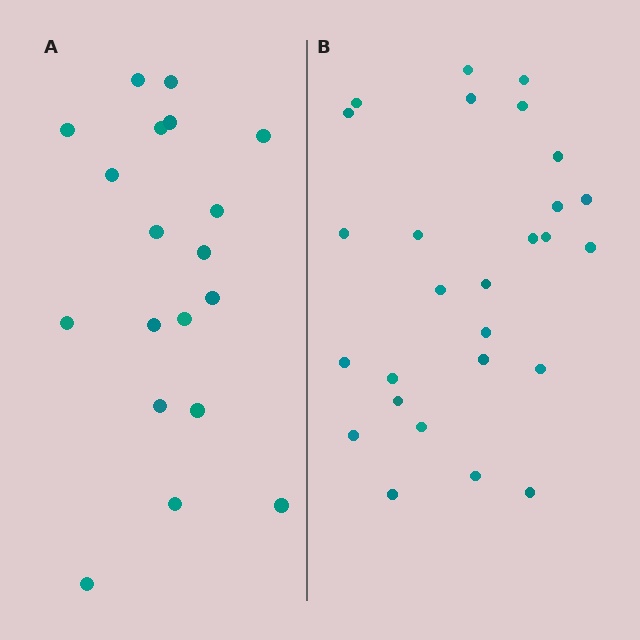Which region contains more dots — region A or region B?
Region B (the right region) has more dots.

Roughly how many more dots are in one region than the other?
Region B has roughly 8 or so more dots than region A.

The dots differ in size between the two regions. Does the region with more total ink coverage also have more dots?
No. Region A has more total ink coverage because its dots are larger, but region B actually contains more individual dots. Total area can be misleading — the number of items is what matters here.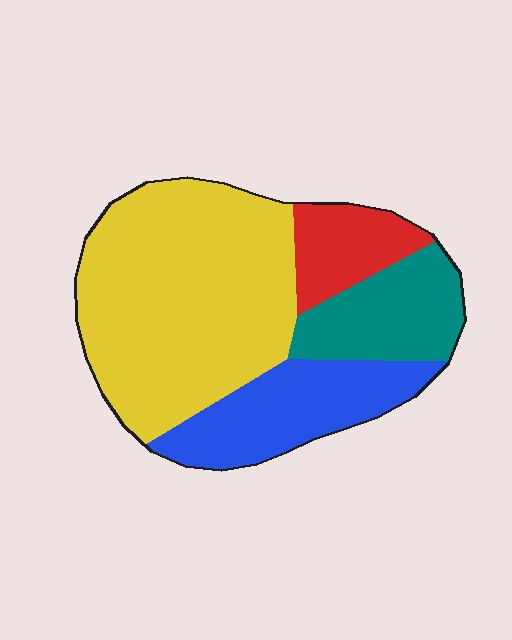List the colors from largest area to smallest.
From largest to smallest: yellow, blue, teal, red.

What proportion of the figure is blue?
Blue covers about 20% of the figure.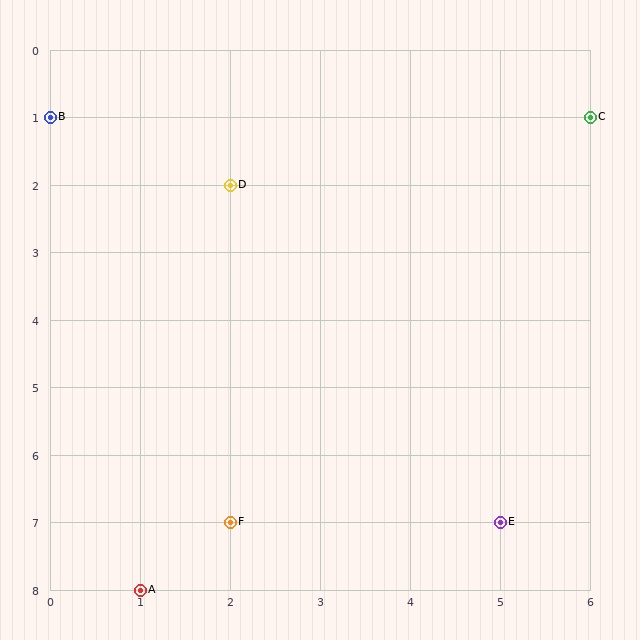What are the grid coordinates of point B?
Point B is at grid coordinates (0, 1).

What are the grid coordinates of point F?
Point F is at grid coordinates (2, 7).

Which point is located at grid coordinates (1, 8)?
Point A is at (1, 8).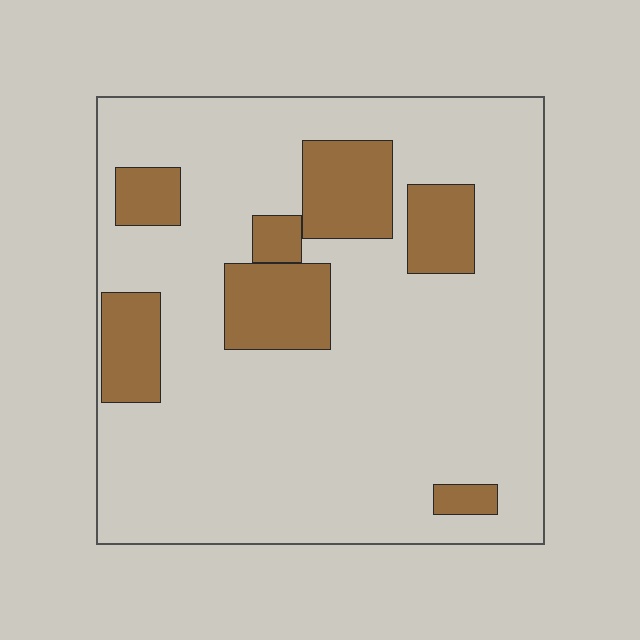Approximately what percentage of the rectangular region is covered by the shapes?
Approximately 20%.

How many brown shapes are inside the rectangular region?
7.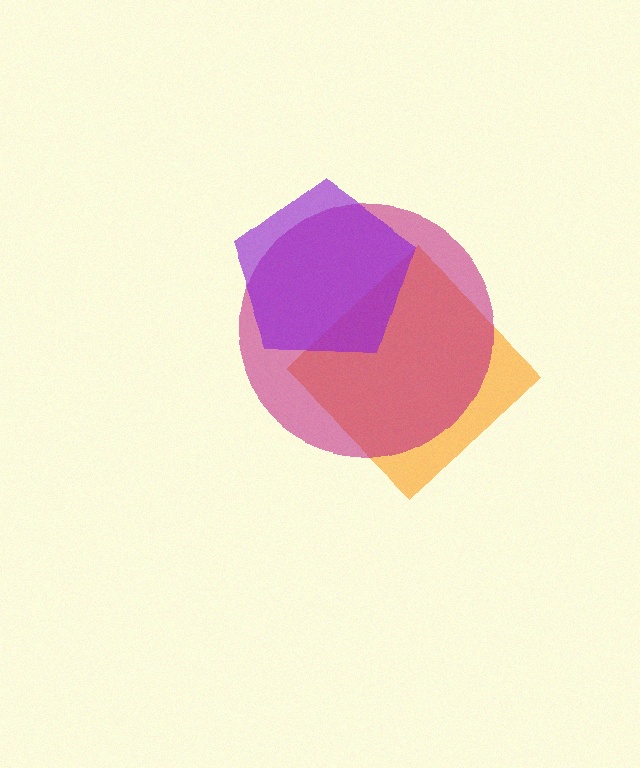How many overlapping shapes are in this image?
There are 3 overlapping shapes in the image.